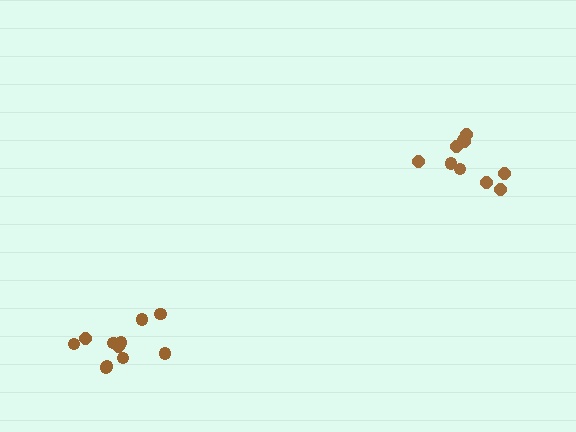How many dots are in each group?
Group 1: 10 dots, Group 2: 11 dots (21 total).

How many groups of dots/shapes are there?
There are 2 groups.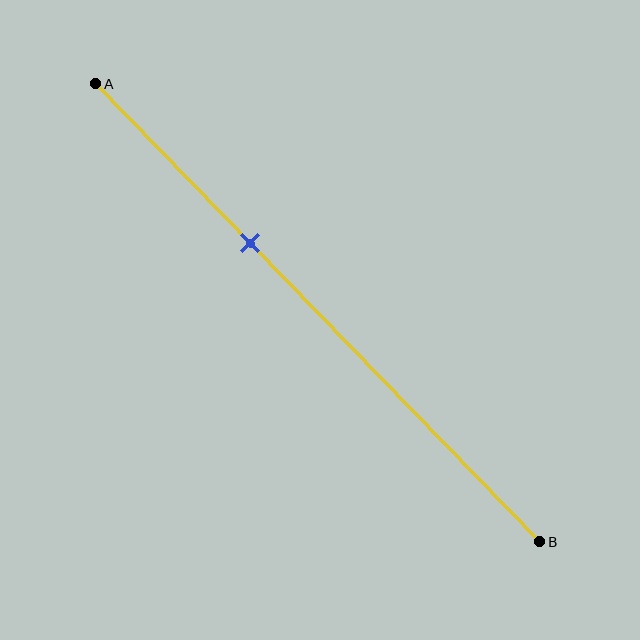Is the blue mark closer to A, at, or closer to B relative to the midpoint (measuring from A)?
The blue mark is closer to point A than the midpoint of segment AB.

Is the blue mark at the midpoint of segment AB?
No, the mark is at about 35% from A, not at the 50% midpoint.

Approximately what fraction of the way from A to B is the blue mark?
The blue mark is approximately 35% of the way from A to B.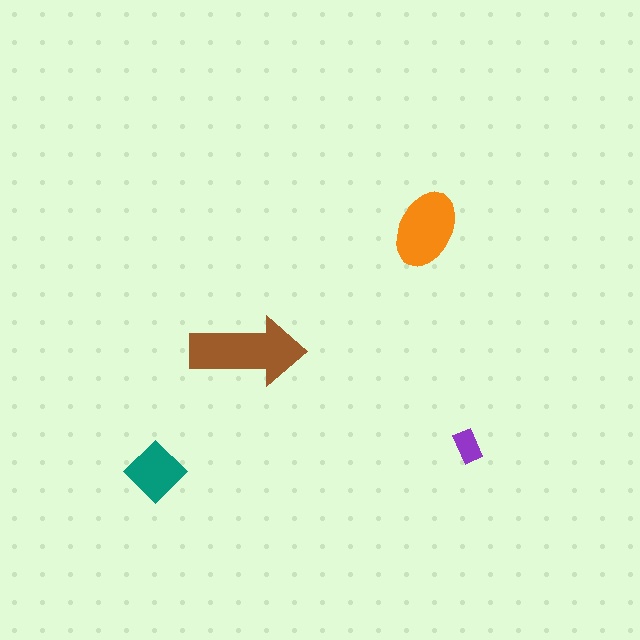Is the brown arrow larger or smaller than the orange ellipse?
Larger.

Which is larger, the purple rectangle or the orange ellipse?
The orange ellipse.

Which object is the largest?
The brown arrow.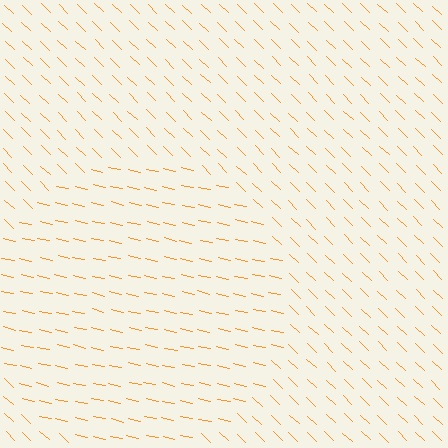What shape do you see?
I see a circle.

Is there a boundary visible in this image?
Yes, there is a texture boundary formed by a change in line orientation.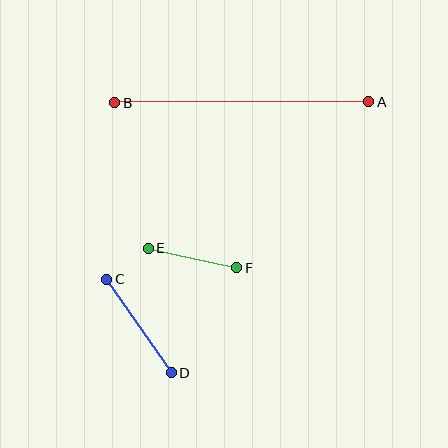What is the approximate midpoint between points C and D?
The midpoint is at approximately (139, 326) pixels.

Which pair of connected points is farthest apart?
Points A and B are farthest apart.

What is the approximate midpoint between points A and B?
The midpoint is at approximately (242, 102) pixels.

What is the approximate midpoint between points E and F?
The midpoint is at approximately (192, 258) pixels.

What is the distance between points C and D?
The distance is approximately 113 pixels.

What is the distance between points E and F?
The distance is approximately 91 pixels.